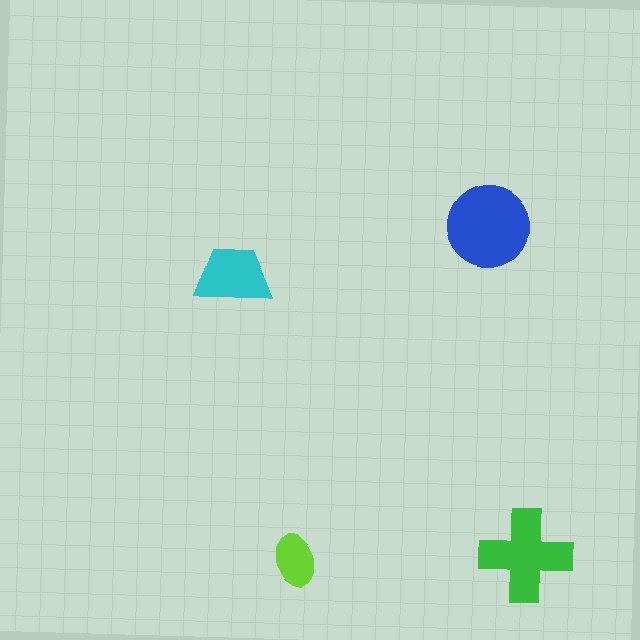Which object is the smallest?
The lime ellipse.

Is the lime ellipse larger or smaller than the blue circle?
Smaller.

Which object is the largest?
The blue circle.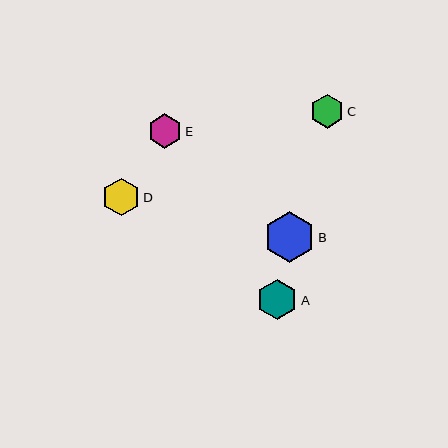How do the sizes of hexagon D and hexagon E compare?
Hexagon D and hexagon E are approximately the same size.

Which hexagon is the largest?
Hexagon B is the largest with a size of approximately 51 pixels.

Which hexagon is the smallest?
Hexagon C is the smallest with a size of approximately 34 pixels.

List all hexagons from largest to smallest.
From largest to smallest: B, A, D, E, C.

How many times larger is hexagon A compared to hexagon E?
Hexagon A is approximately 1.2 times the size of hexagon E.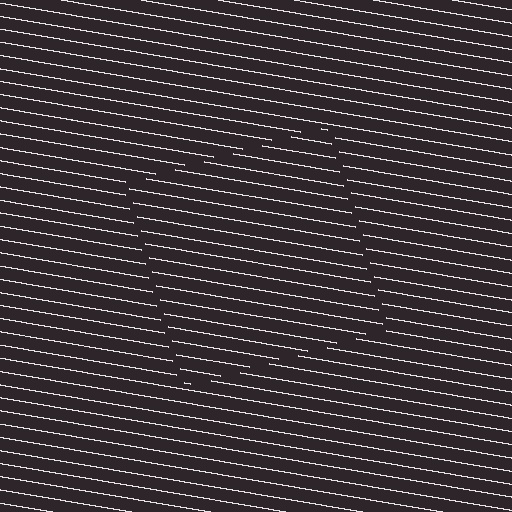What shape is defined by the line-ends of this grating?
An illusory square. The interior of the shape contains the same grating, shifted by half a period — the contour is defined by the phase discontinuity where line-ends from the inner and outer gratings abut.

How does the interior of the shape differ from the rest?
The interior of the shape contains the same grating, shifted by half a period — the contour is defined by the phase discontinuity where line-ends from the inner and outer gratings abut.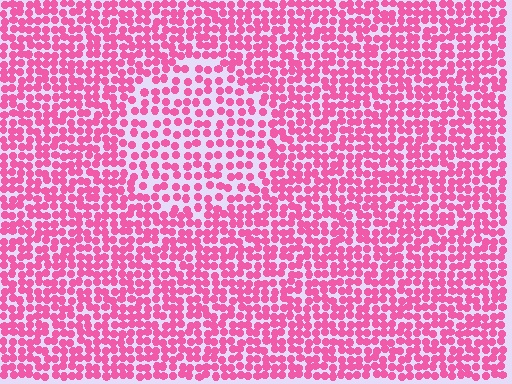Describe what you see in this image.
The image contains small pink elements arranged at two different densities. A circle-shaped region is visible where the elements are less densely packed than the surrounding area.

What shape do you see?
I see a circle.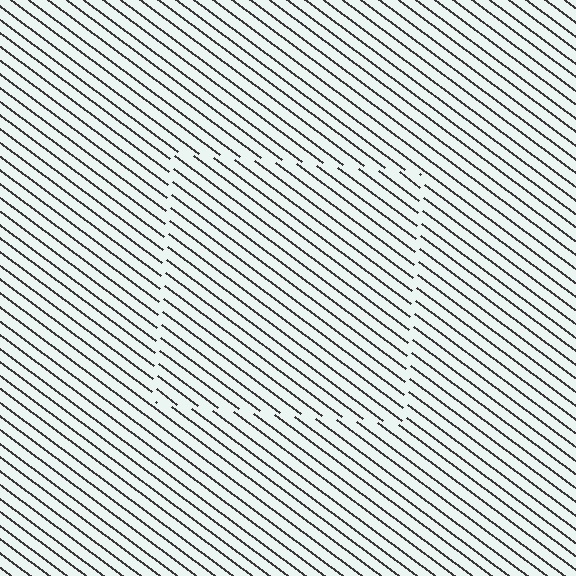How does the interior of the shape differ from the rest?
The interior of the shape contains the same grating, shifted by half a period — the contour is defined by the phase discontinuity where line-ends from the inner and outer gratings abut.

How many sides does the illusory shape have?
4 sides — the line-ends trace a square.